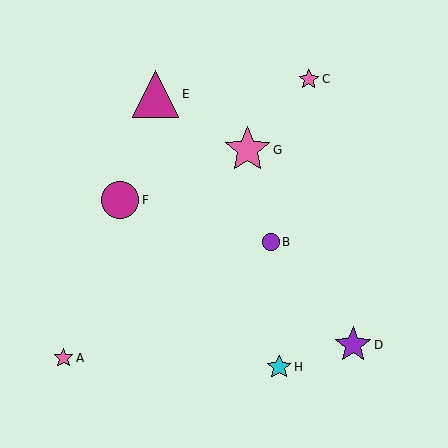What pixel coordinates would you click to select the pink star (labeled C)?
Click at (309, 79) to select the pink star C.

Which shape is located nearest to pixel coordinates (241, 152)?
The pink star (labeled G) at (248, 150) is nearest to that location.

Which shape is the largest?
The magenta triangle (labeled E) is the largest.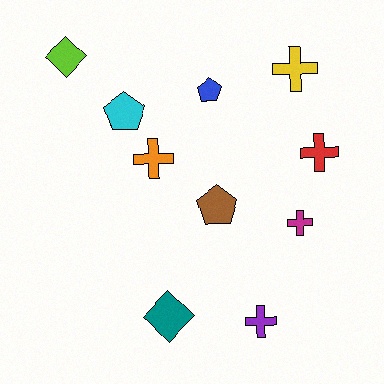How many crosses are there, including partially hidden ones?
There are 5 crosses.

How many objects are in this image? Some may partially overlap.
There are 10 objects.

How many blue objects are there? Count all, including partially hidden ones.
There is 1 blue object.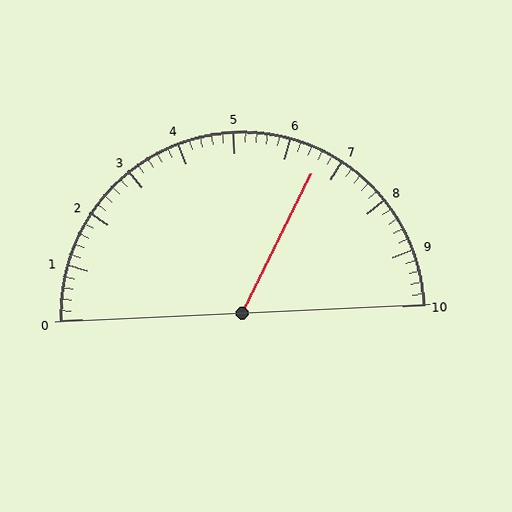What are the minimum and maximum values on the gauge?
The gauge ranges from 0 to 10.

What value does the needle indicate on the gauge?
The needle indicates approximately 6.6.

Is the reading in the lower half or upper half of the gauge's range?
The reading is in the upper half of the range (0 to 10).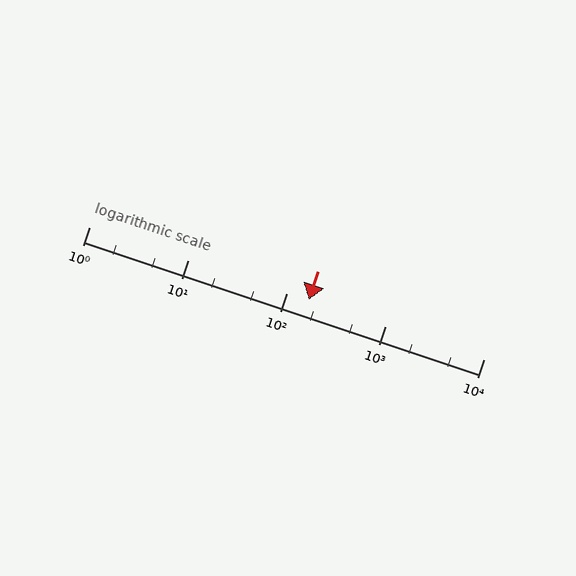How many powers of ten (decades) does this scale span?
The scale spans 4 decades, from 1 to 10000.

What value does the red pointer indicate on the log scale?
The pointer indicates approximately 170.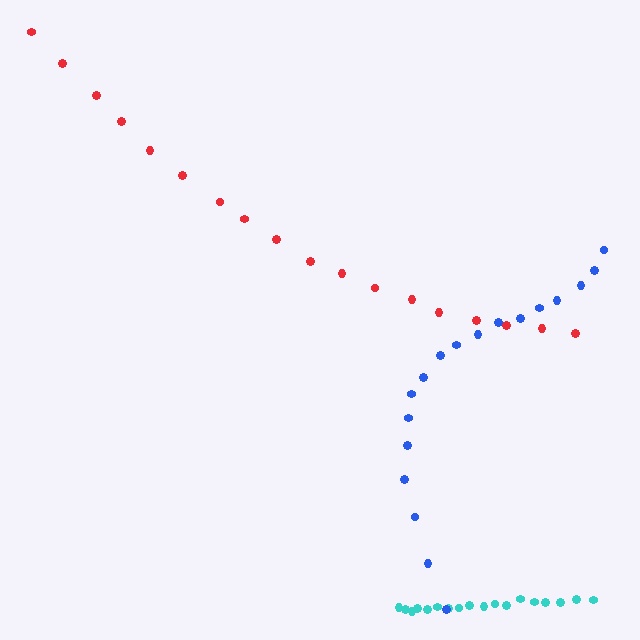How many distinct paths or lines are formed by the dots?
There are 3 distinct paths.